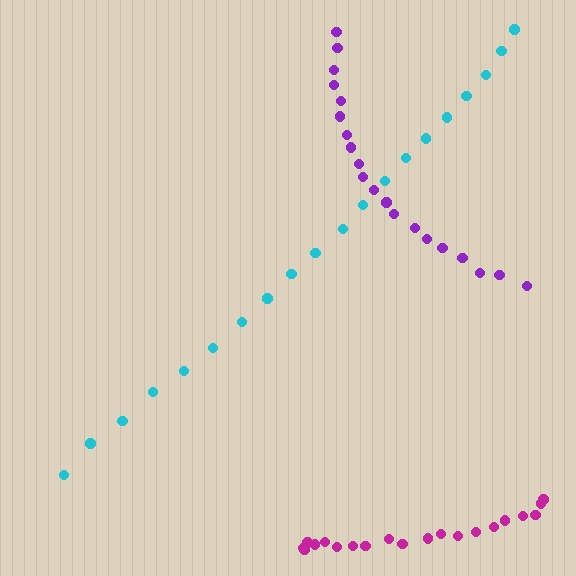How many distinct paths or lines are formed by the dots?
There are 3 distinct paths.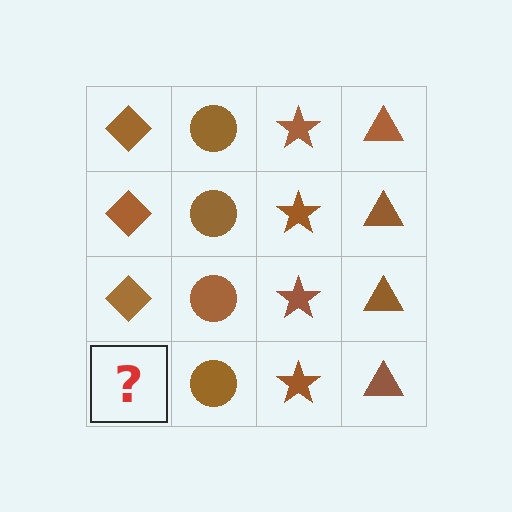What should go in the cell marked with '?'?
The missing cell should contain a brown diamond.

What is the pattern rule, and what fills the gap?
The rule is that each column has a consistent shape. The gap should be filled with a brown diamond.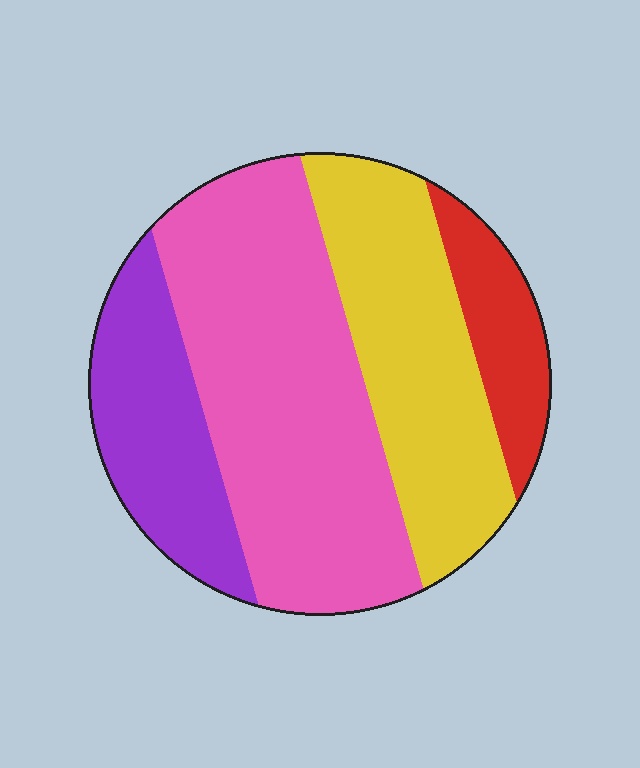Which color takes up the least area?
Red, at roughly 10%.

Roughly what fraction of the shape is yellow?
Yellow takes up between a quarter and a half of the shape.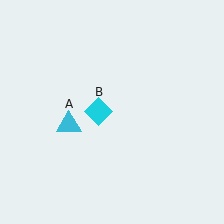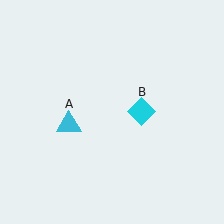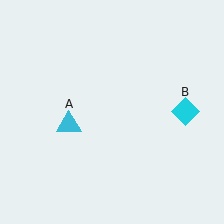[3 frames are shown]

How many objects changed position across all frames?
1 object changed position: cyan diamond (object B).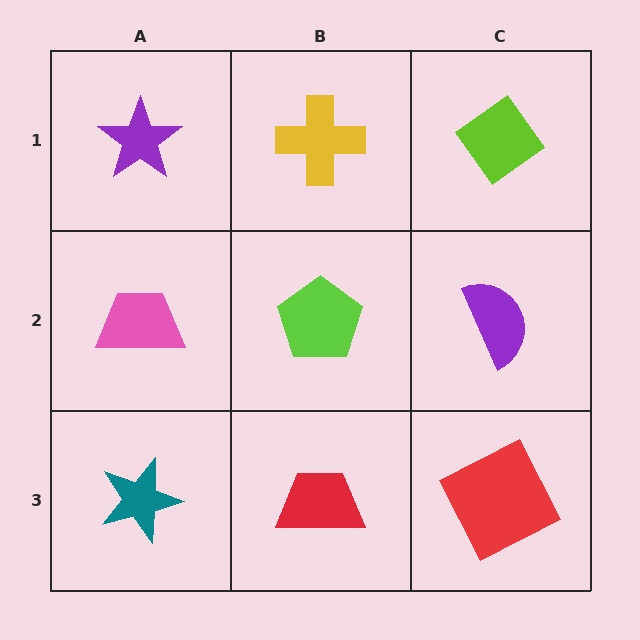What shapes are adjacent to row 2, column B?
A yellow cross (row 1, column B), a red trapezoid (row 3, column B), a pink trapezoid (row 2, column A), a purple semicircle (row 2, column C).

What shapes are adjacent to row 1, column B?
A lime pentagon (row 2, column B), a purple star (row 1, column A), a lime diamond (row 1, column C).